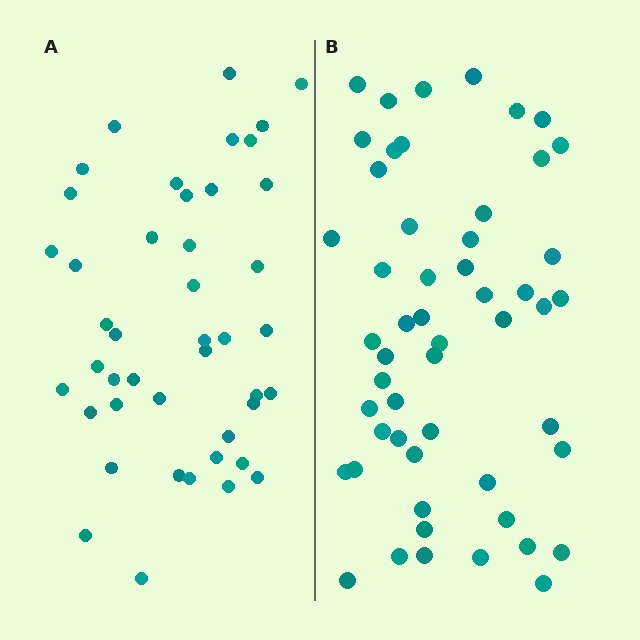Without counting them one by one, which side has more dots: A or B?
Region B (the right region) has more dots.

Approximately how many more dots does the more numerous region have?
Region B has roughly 8 or so more dots than region A.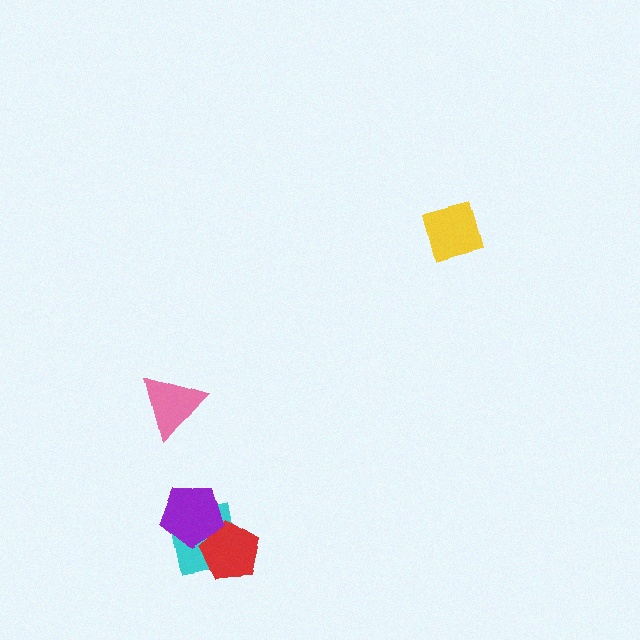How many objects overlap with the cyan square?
2 objects overlap with the cyan square.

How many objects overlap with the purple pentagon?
2 objects overlap with the purple pentagon.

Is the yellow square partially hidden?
No, no other shape covers it.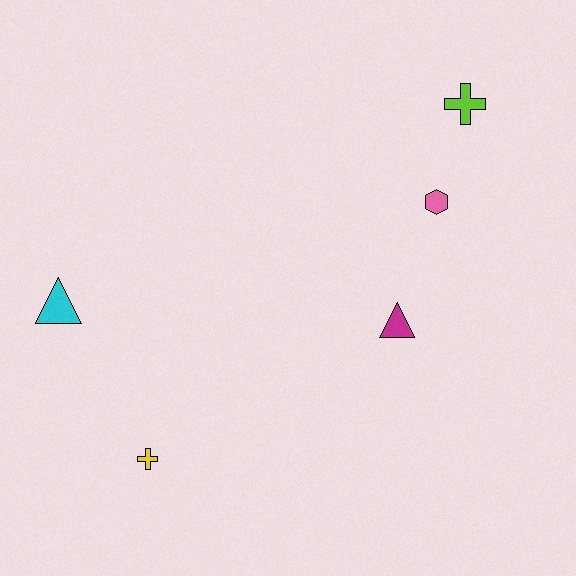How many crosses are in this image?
There are 2 crosses.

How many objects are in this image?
There are 5 objects.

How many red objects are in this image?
There are no red objects.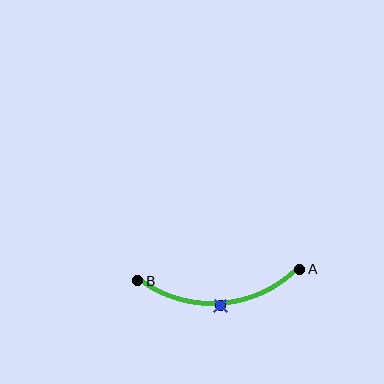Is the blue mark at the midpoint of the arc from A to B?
Yes. The blue mark lies on the arc at equal arc-length from both A and B — it is the arc midpoint.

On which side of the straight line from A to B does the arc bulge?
The arc bulges below the straight line connecting A and B.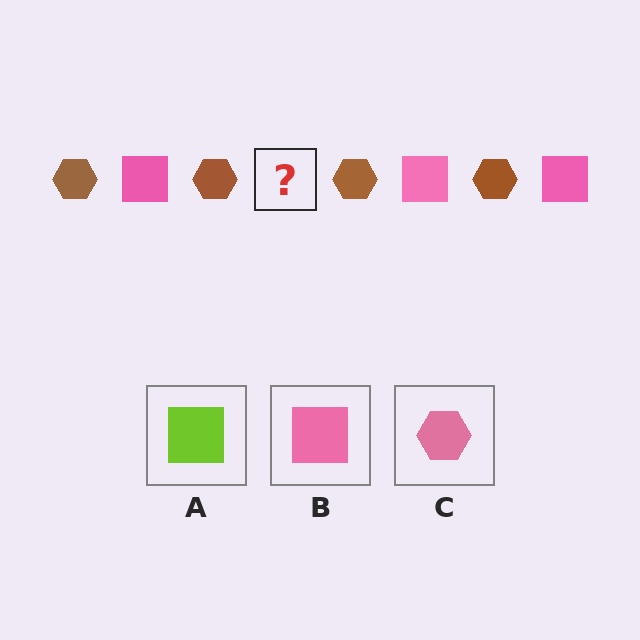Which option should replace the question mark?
Option B.